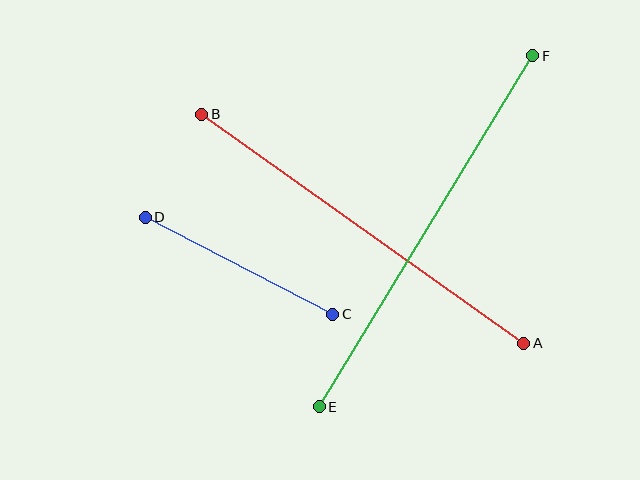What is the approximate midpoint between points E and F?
The midpoint is at approximately (426, 231) pixels.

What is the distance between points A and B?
The distance is approximately 395 pixels.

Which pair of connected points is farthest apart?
Points E and F are farthest apart.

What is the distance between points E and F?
The distance is approximately 411 pixels.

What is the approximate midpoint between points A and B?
The midpoint is at approximately (363, 229) pixels.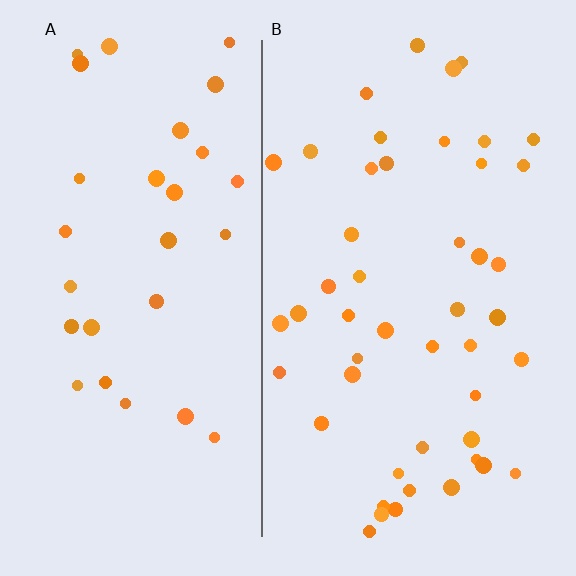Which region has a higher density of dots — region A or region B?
B (the right).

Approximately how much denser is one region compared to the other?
Approximately 1.6× — region B over region A.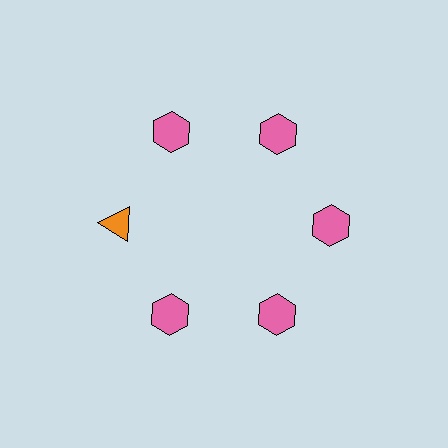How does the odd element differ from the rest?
It differs in both color (orange instead of pink) and shape (triangle instead of hexagon).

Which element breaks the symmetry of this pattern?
The orange triangle at roughly the 9 o'clock position breaks the symmetry. All other shapes are pink hexagons.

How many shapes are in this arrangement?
There are 6 shapes arranged in a ring pattern.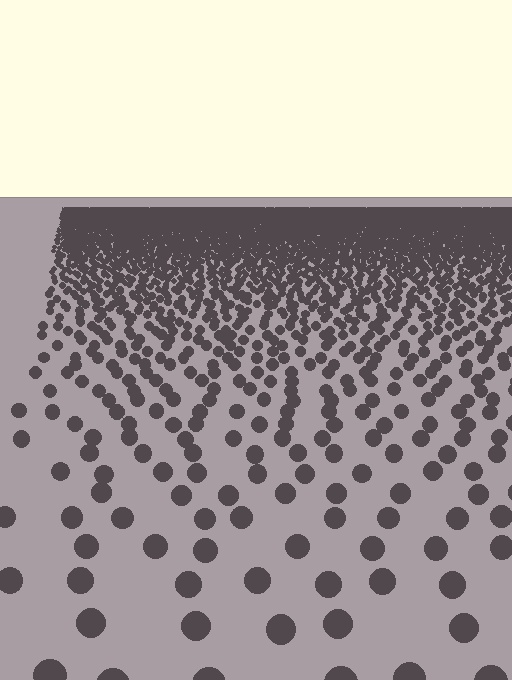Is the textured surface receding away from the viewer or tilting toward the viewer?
The surface is receding away from the viewer. Texture elements get smaller and denser toward the top.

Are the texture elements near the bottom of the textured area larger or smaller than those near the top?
Larger. Near the bottom, elements are closer to the viewer and appear at a bigger on-screen size.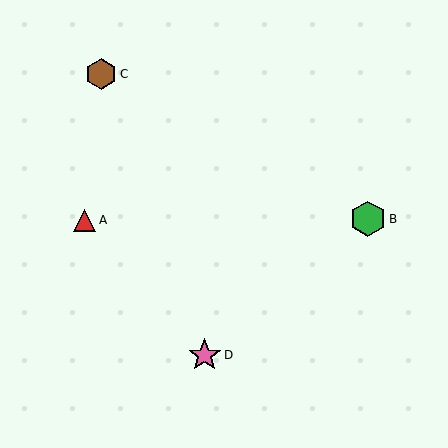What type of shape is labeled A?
Shape A is a red triangle.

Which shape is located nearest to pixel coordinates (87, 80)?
The brown hexagon (labeled C) at (101, 74) is nearest to that location.